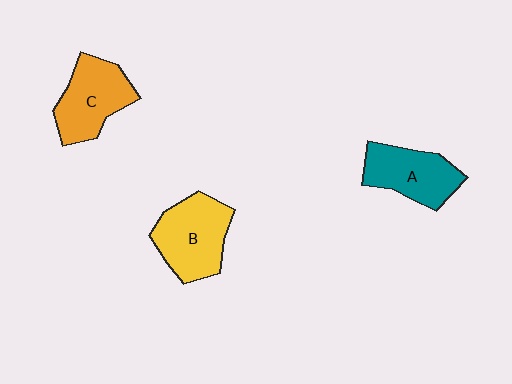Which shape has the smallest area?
Shape A (teal).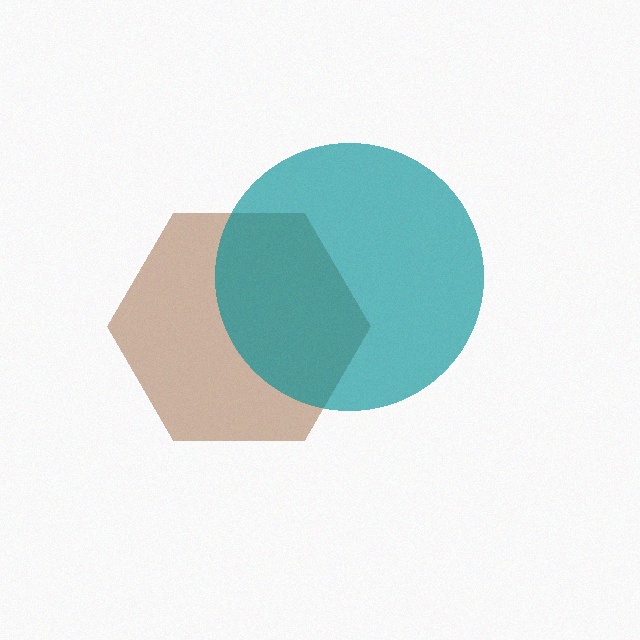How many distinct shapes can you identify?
There are 2 distinct shapes: a brown hexagon, a teal circle.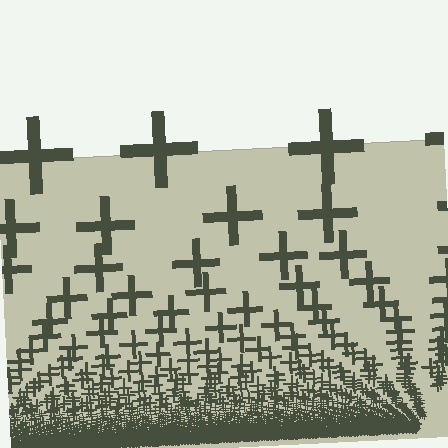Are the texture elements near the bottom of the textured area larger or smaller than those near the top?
Smaller. The gradient is inverted — elements near the bottom are smaller and denser.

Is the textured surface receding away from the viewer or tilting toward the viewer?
The surface appears to tilt toward the viewer. Texture elements get larger and sparser toward the top.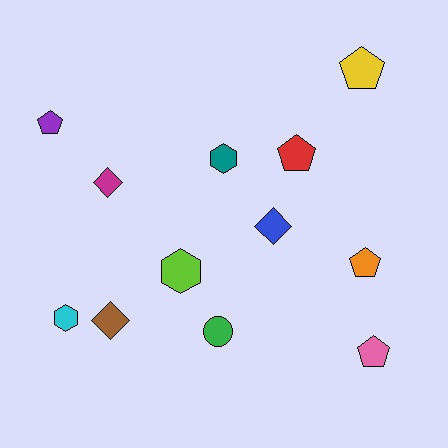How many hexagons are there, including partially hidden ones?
There are 3 hexagons.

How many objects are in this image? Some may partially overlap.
There are 12 objects.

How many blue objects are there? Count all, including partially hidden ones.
There is 1 blue object.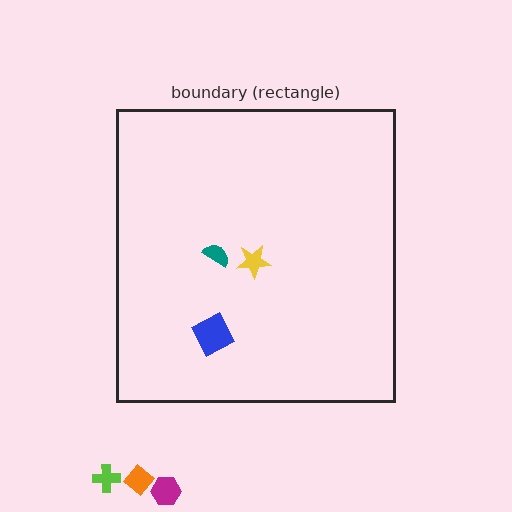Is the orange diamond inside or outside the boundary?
Outside.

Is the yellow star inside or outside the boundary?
Inside.